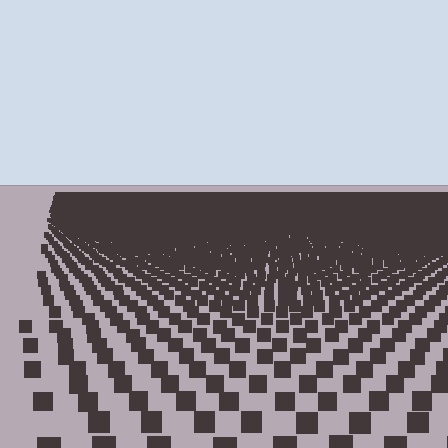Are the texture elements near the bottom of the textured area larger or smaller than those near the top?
Larger. Near the bottom, elements are closer to the viewer and appear at a bigger on-screen size.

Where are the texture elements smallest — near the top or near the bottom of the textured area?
Near the top.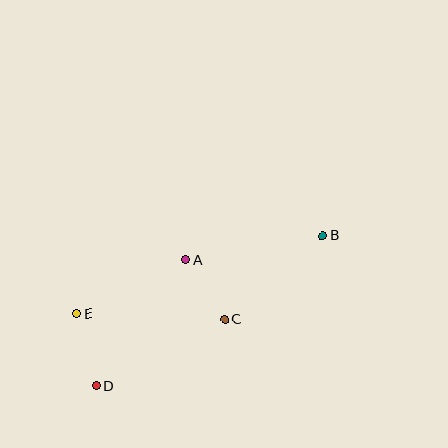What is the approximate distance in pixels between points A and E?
The distance between A and E is approximately 122 pixels.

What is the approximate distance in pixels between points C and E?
The distance between C and E is approximately 148 pixels.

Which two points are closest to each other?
Points A and C are closest to each other.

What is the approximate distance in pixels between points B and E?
The distance between B and E is approximately 258 pixels.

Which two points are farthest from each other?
Points B and D are farthest from each other.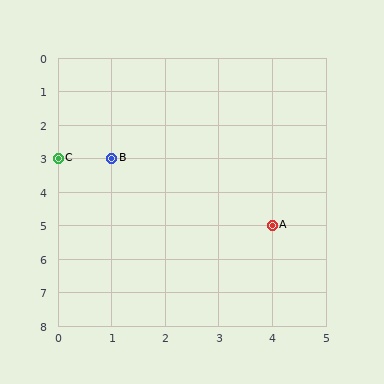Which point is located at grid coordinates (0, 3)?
Point C is at (0, 3).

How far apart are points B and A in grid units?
Points B and A are 3 columns and 2 rows apart (about 3.6 grid units diagonally).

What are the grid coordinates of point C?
Point C is at grid coordinates (0, 3).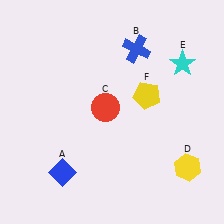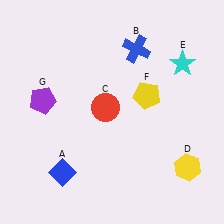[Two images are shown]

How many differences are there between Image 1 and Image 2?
There is 1 difference between the two images.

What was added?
A purple pentagon (G) was added in Image 2.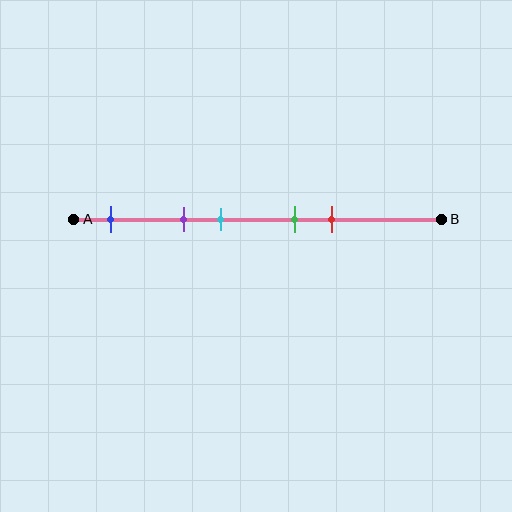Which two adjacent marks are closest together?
The green and red marks are the closest adjacent pair.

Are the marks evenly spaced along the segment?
No, the marks are not evenly spaced.